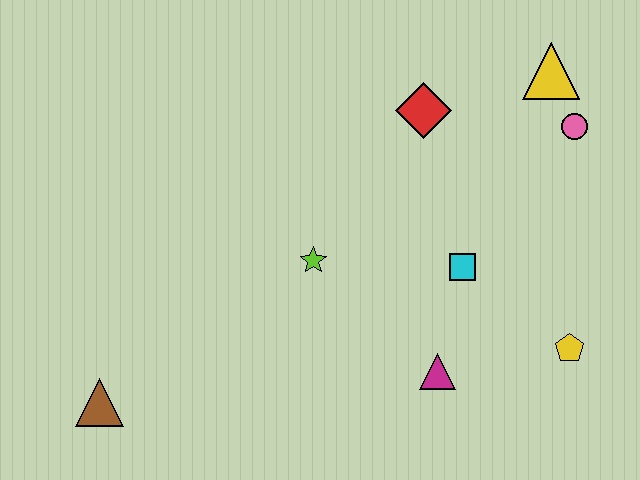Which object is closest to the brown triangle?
The lime star is closest to the brown triangle.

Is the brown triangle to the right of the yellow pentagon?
No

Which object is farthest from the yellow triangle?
The brown triangle is farthest from the yellow triangle.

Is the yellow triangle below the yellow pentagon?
No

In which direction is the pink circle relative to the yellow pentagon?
The pink circle is above the yellow pentagon.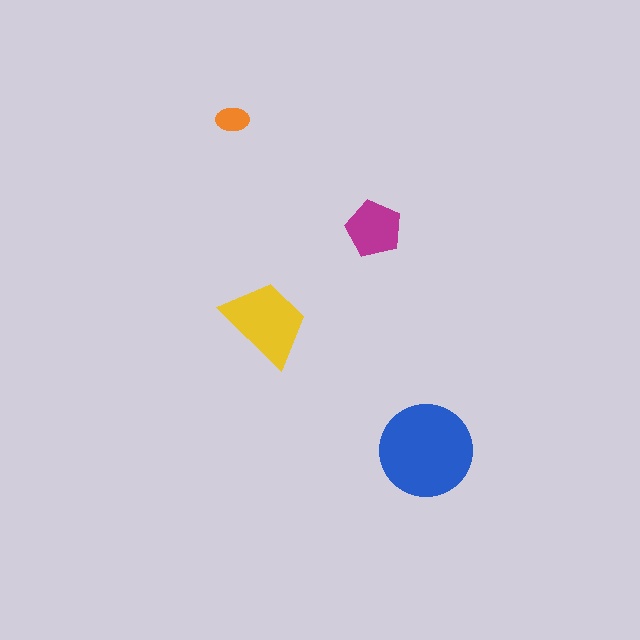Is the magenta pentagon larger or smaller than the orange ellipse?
Larger.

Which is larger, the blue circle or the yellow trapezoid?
The blue circle.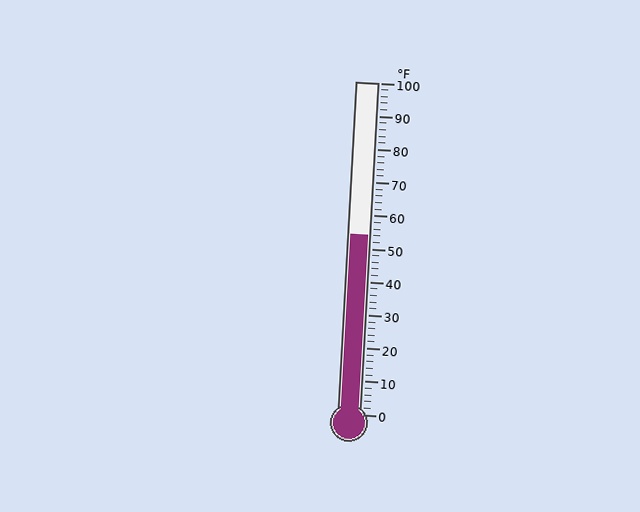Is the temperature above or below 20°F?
The temperature is above 20°F.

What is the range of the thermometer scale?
The thermometer scale ranges from 0°F to 100°F.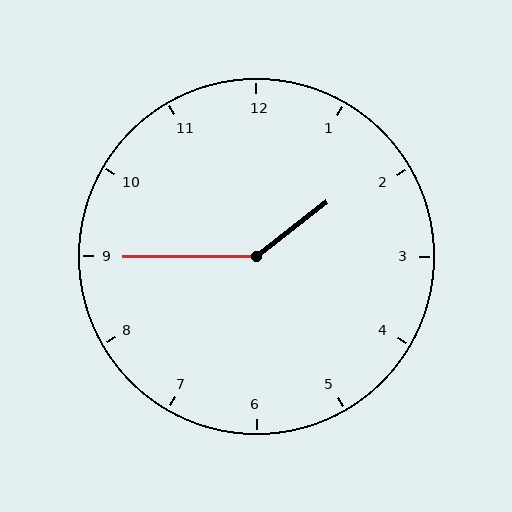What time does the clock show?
1:45.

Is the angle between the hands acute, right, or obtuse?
It is obtuse.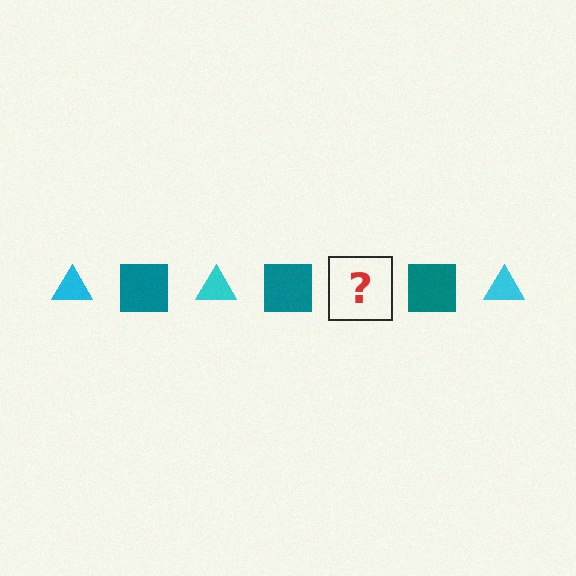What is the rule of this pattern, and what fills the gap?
The rule is that the pattern alternates between cyan triangle and teal square. The gap should be filled with a cyan triangle.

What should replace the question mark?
The question mark should be replaced with a cyan triangle.